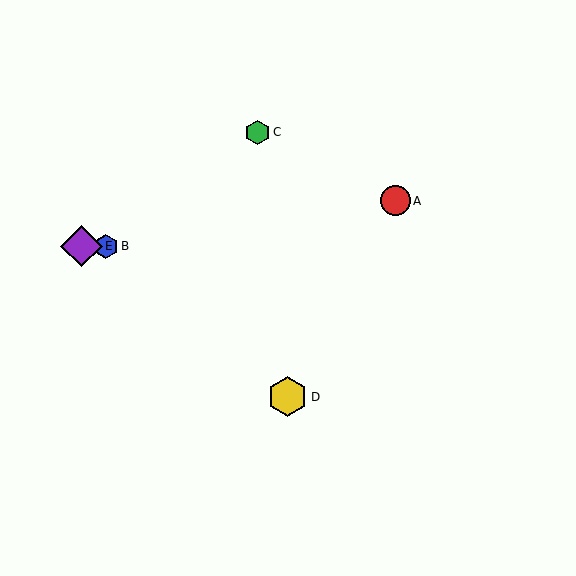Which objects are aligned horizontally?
Objects B, E are aligned horizontally.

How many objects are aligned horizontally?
2 objects (B, E) are aligned horizontally.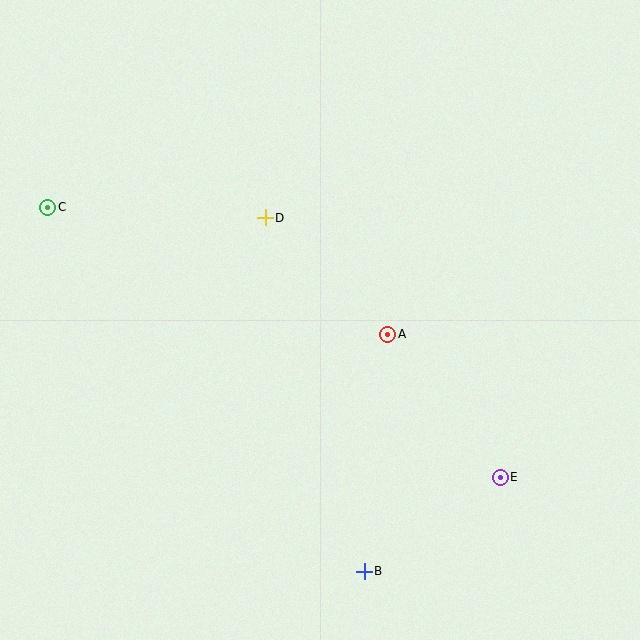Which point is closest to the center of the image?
Point A at (388, 334) is closest to the center.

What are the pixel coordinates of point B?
Point B is at (364, 571).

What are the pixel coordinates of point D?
Point D is at (265, 218).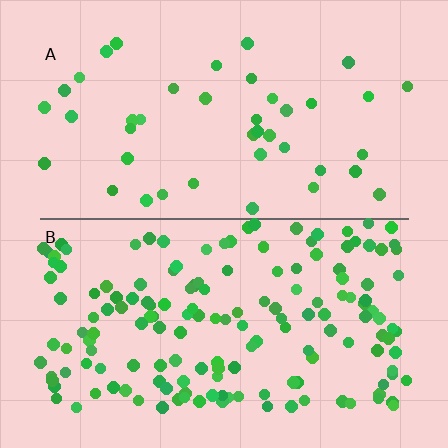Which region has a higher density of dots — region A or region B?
B (the bottom).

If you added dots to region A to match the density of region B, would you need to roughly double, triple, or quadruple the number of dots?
Approximately quadruple.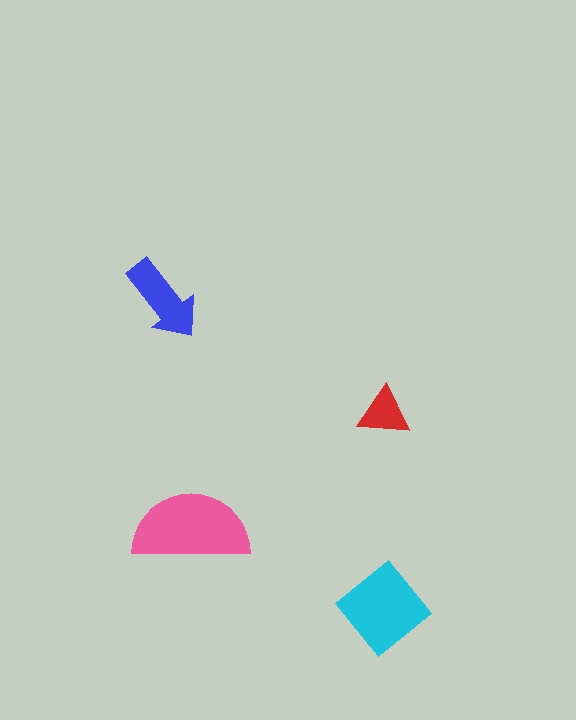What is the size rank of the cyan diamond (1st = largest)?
2nd.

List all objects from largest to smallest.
The pink semicircle, the cyan diamond, the blue arrow, the red triangle.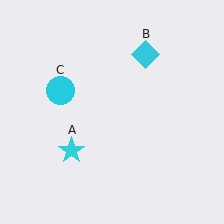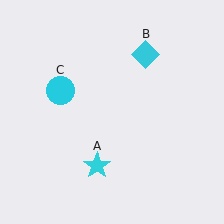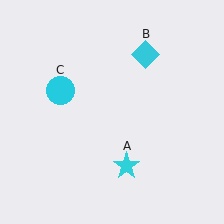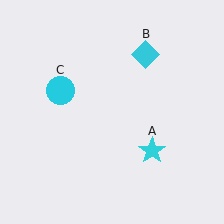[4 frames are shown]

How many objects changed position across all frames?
1 object changed position: cyan star (object A).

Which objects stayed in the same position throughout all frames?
Cyan diamond (object B) and cyan circle (object C) remained stationary.